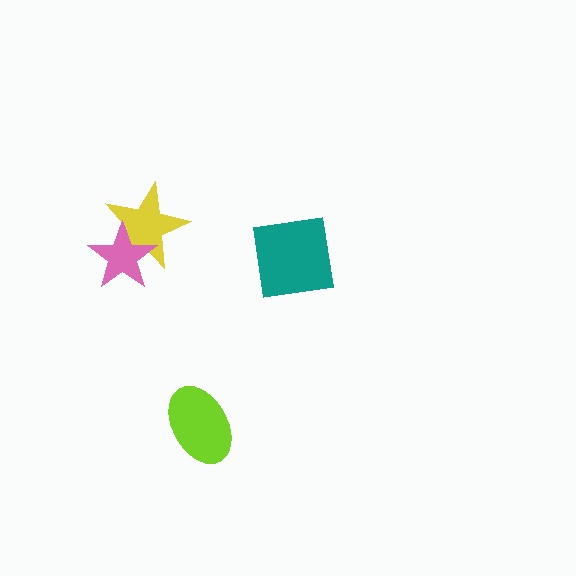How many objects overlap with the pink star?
1 object overlaps with the pink star.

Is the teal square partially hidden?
No, no other shape covers it.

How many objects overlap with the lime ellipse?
0 objects overlap with the lime ellipse.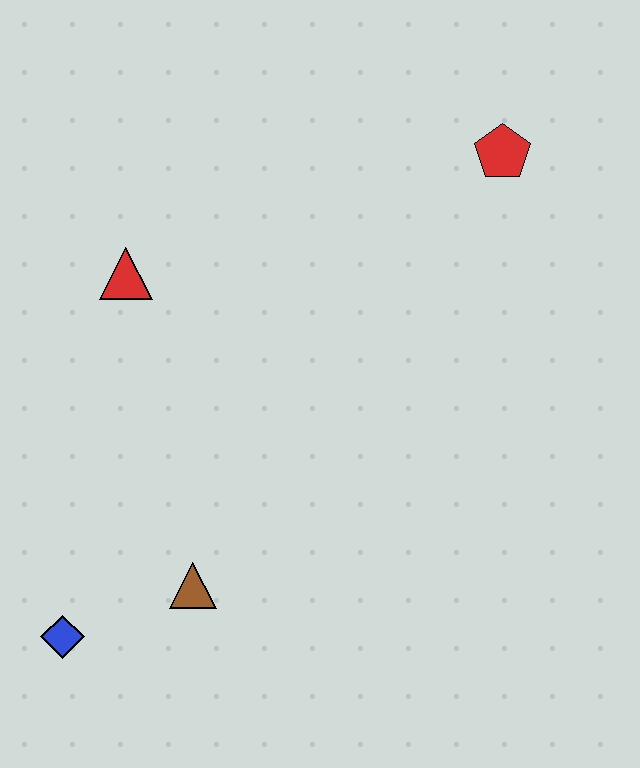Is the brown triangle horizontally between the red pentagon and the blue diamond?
Yes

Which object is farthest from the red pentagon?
The blue diamond is farthest from the red pentagon.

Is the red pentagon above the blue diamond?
Yes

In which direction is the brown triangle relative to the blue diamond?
The brown triangle is to the right of the blue diamond.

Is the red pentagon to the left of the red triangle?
No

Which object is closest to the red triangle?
The brown triangle is closest to the red triangle.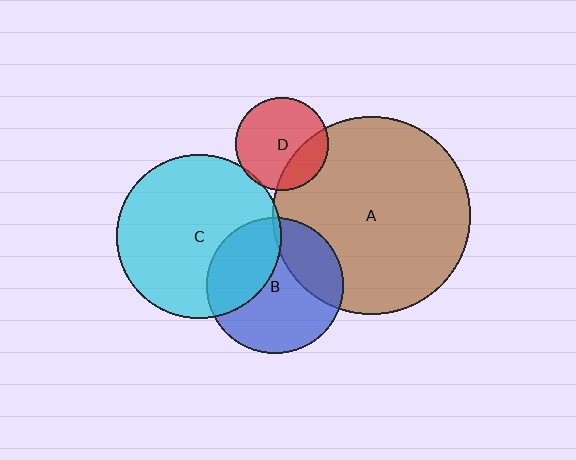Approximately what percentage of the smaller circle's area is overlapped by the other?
Approximately 25%.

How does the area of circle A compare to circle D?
Approximately 4.5 times.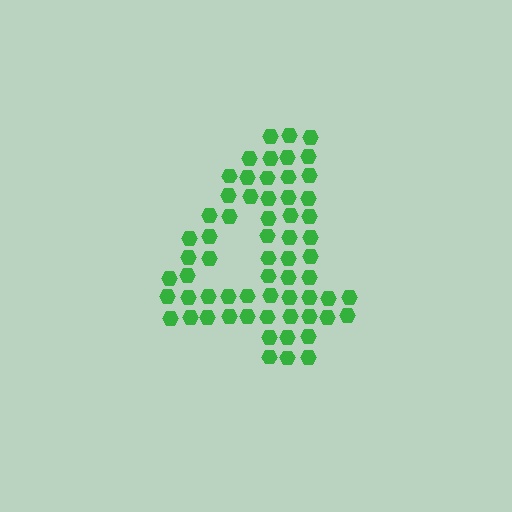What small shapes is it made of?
It is made of small hexagons.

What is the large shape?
The large shape is the digit 4.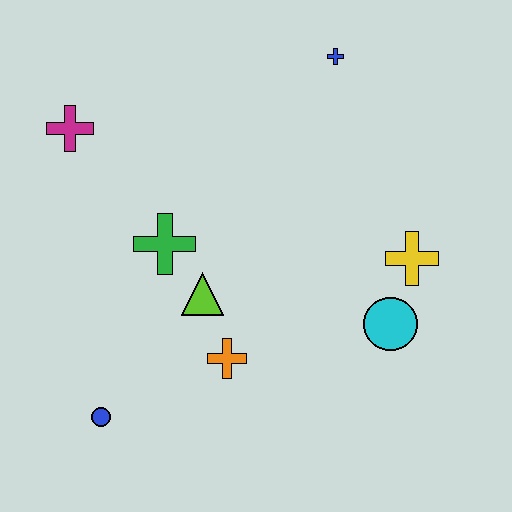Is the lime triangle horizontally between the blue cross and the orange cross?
No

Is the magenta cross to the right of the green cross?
No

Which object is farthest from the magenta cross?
The cyan circle is farthest from the magenta cross.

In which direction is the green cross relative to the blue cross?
The green cross is below the blue cross.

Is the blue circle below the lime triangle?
Yes